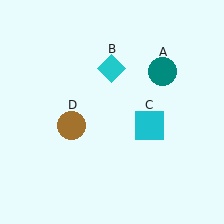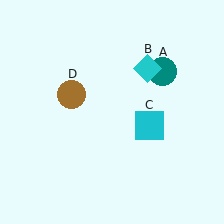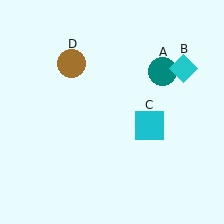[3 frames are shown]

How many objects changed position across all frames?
2 objects changed position: cyan diamond (object B), brown circle (object D).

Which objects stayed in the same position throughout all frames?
Teal circle (object A) and cyan square (object C) remained stationary.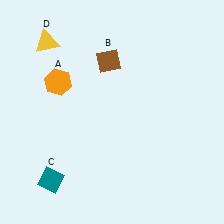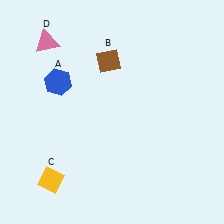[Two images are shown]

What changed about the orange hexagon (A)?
In Image 1, A is orange. In Image 2, it changed to blue.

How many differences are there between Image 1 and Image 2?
There are 3 differences between the two images.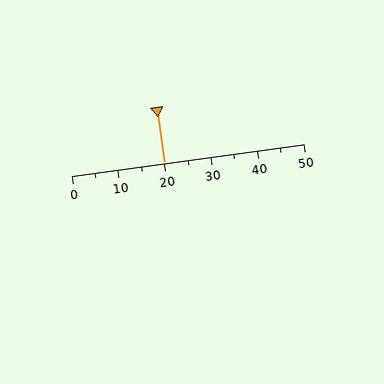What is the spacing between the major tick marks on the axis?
The major ticks are spaced 10 apart.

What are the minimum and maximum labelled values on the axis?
The axis runs from 0 to 50.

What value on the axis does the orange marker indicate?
The marker indicates approximately 20.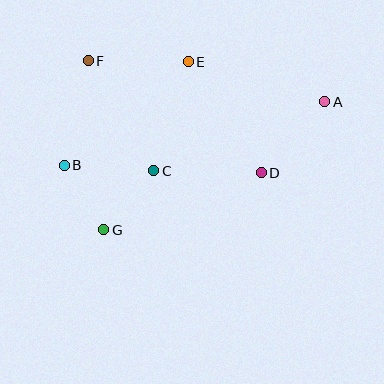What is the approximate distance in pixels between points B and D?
The distance between B and D is approximately 197 pixels.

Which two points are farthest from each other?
Points A and B are farthest from each other.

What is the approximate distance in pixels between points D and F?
The distance between D and F is approximately 206 pixels.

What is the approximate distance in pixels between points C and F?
The distance between C and F is approximately 128 pixels.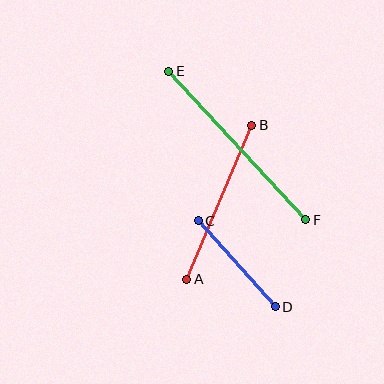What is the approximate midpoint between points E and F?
The midpoint is at approximately (237, 145) pixels.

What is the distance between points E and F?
The distance is approximately 202 pixels.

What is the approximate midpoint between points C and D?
The midpoint is at approximately (237, 264) pixels.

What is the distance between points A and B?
The distance is approximately 168 pixels.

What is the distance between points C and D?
The distance is approximately 116 pixels.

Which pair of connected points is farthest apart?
Points E and F are farthest apart.